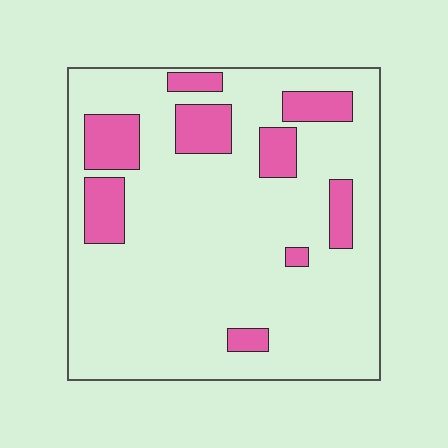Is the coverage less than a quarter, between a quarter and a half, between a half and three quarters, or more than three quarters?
Less than a quarter.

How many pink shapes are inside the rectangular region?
9.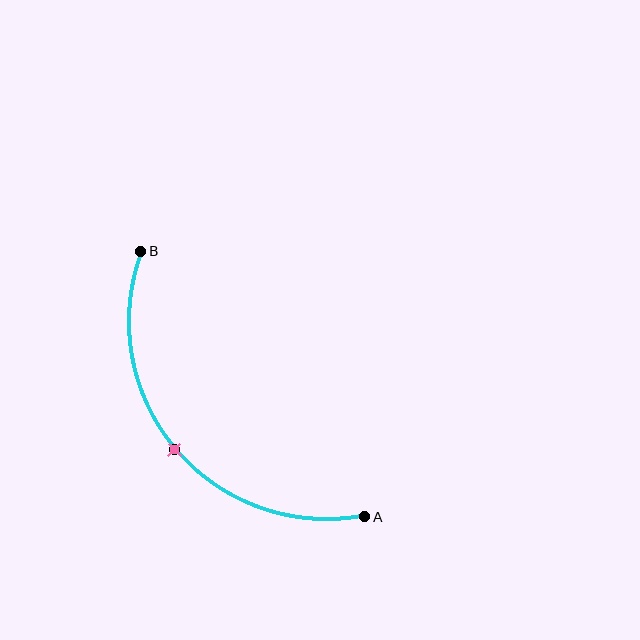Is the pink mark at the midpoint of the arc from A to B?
Yes. The pink mark lies on the arc at equal arc-length from both A and B — it is the arc midpoint.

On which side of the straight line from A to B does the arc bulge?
The arc bulges below and to the left of the straight line connecting A and B.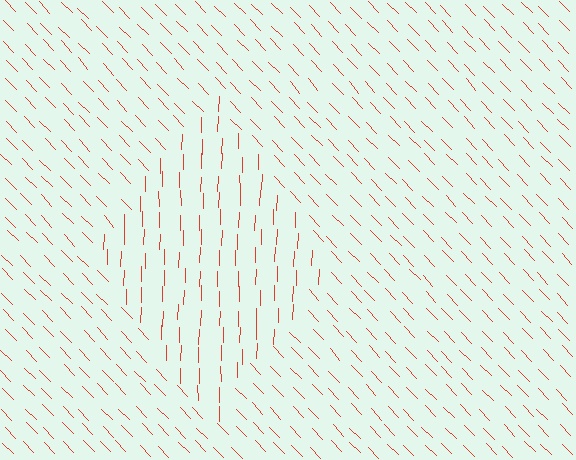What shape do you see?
I see a diamond.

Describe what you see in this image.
The image is filled with small red line segments. A diamond region in the image has lines oriented differently from the surrounding lines, creating a visible texture boundary.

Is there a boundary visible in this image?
Yes, there is a texture boundary formed by a change in line orientation.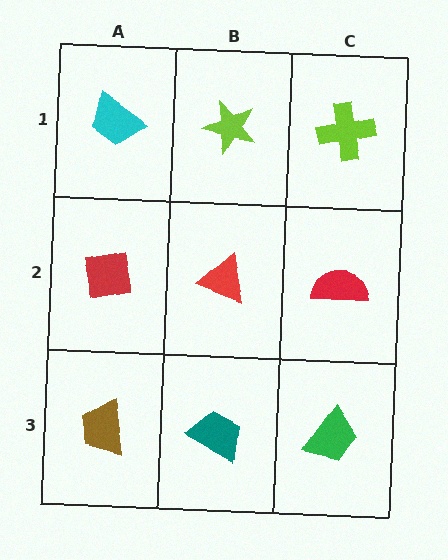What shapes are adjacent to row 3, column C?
A red semicircle (row 2, column C), a teal trapezoid (row 3, column B).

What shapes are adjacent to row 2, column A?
A cyan trapezoid (row 1, column A), a brown trapezoid (row 3, column A), a red triangle (row 2, column B).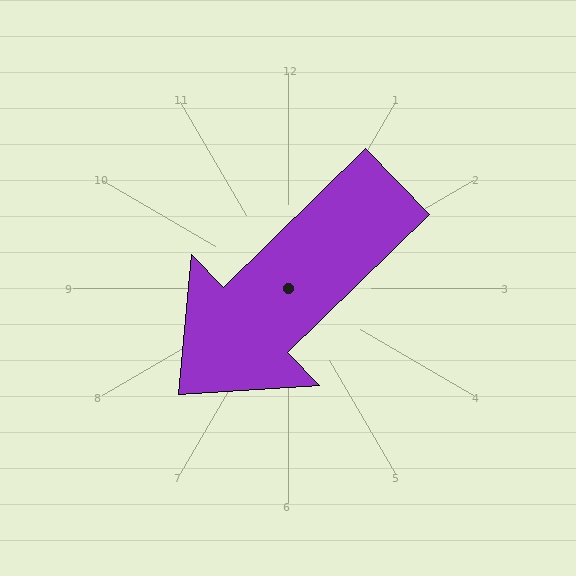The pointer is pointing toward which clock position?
Roughly 8 o'clock.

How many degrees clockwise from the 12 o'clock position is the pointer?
Approximately 226 degrees.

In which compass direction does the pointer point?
Southwest.